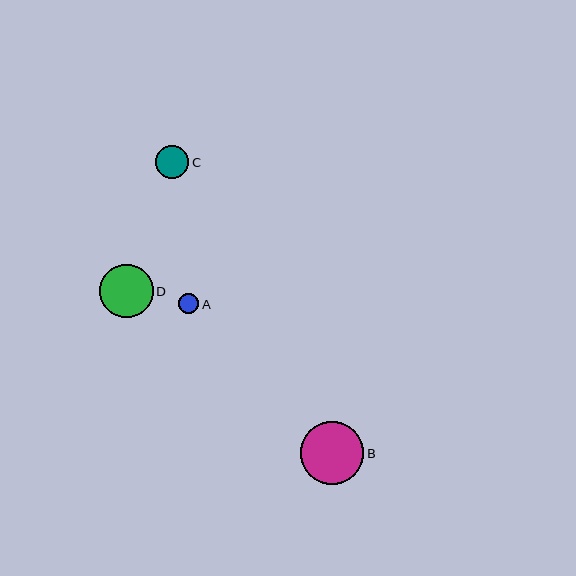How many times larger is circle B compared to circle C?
Circle B is approximately 1.9 times the size of circle C.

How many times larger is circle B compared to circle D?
Circle B is approximately 1.2 times the size of circle D.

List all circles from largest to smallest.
From largest to smallest: B, D, C, A.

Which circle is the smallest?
Circle A is the smallest with a size of approximately 20 pixels.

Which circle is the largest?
Circle B is the largest with a size of approximately 63 pixels.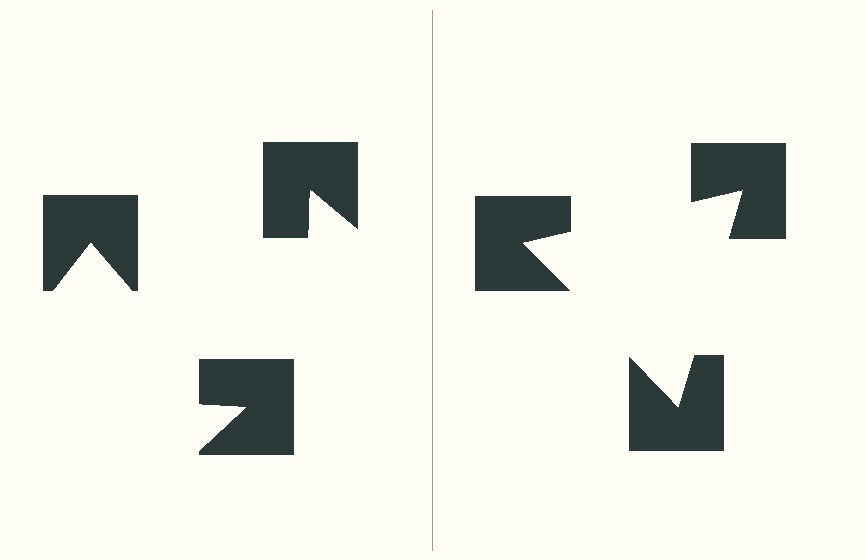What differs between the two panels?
The notched squares are positioned identically on both sides; only the wedge orientations differ. On the right they align to a triangle; on the left they are misaligned.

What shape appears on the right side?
An illusory triangle.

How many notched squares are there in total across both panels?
6 — 3 on each side.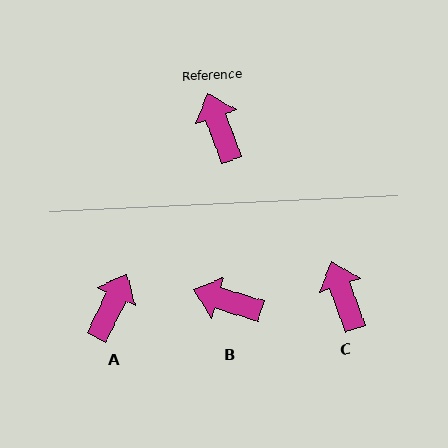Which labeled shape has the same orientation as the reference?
C.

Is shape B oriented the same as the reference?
No, it is off by about 53 degrees.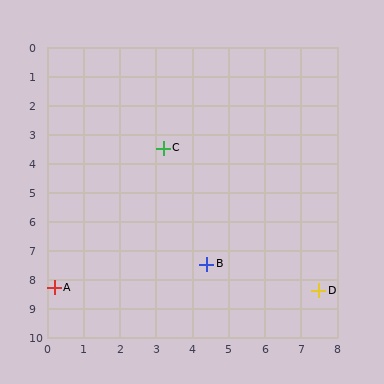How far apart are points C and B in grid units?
Points C and B are about 4.2 grid units apart.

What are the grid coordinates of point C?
Point C is at approximately (3.2, 3.5).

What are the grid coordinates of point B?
Point B is at approximately (4.4, 7.5).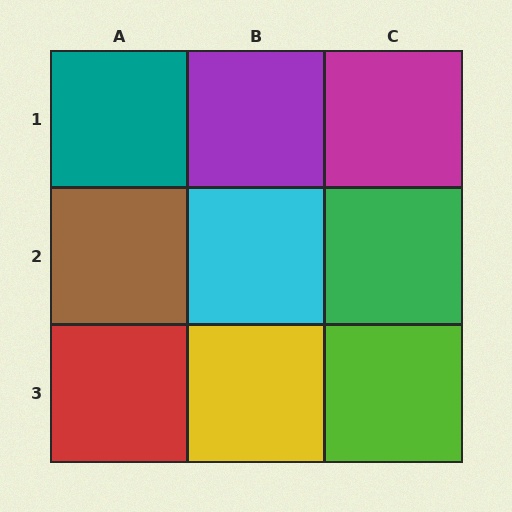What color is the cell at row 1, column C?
Magenta.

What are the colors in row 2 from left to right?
Brown, cyan, green.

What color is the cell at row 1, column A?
Teal.